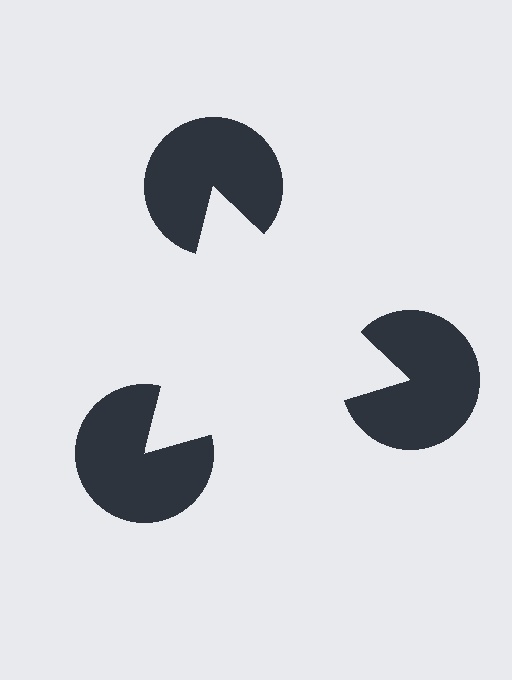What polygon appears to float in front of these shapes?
An illusory triangle — its edges are inferred from the aligned wedge cuts in the pac-man discs, not physically drawn.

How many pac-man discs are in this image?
There are 3 — one at each vertex of the illusory triangle.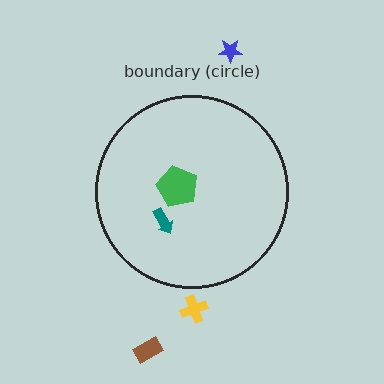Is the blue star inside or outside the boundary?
Outside.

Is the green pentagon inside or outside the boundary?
Inside.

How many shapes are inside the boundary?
2 inside, 3 outside.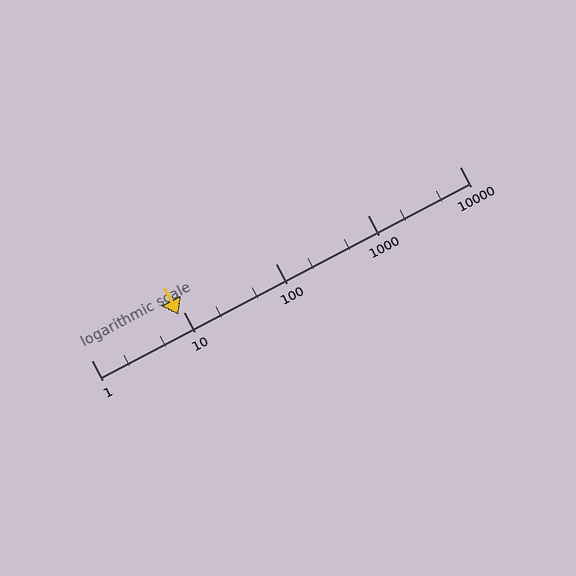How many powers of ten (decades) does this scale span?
The scale spans 4 decades, from 1 to 10000.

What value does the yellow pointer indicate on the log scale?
The pointer indicates approximately 8.9.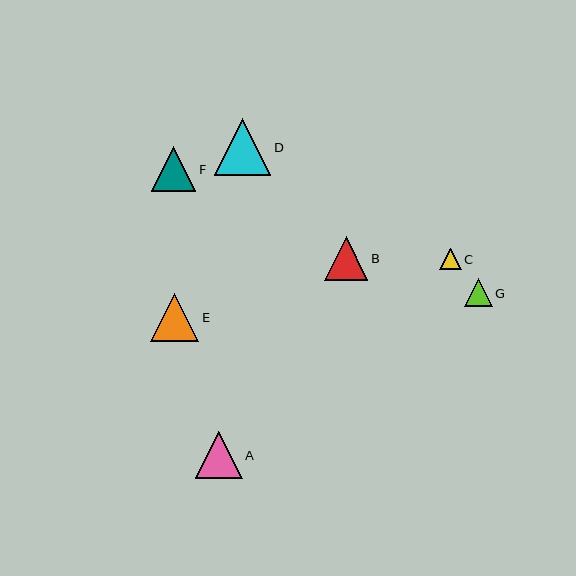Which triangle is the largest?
Triangle D is the largest with a size of approximately 56 pixels.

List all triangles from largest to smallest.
From largest to smallest: D, E, A, F, B, G, C.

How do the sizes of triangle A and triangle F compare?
Triangle A and triangle F are approximately the same size.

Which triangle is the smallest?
Triangle C is the smallest with a size of approximately 22 pixels.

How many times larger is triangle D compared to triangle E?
Triangle D is approximately 1.2 times the size of triangle E.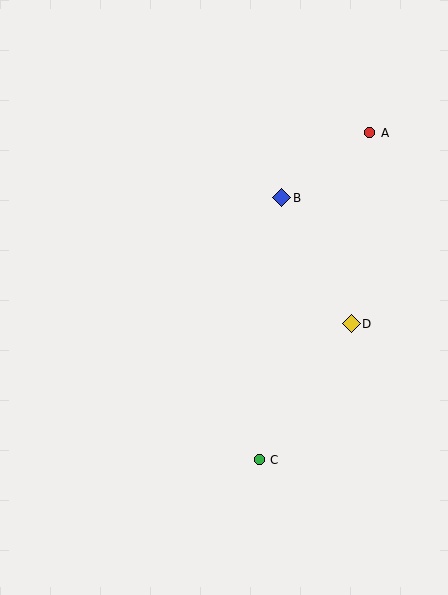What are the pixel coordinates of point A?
Point A is at (370, 133).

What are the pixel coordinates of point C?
Point C is at (259, 460).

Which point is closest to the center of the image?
Point B at (282, 198) is closest to the center.